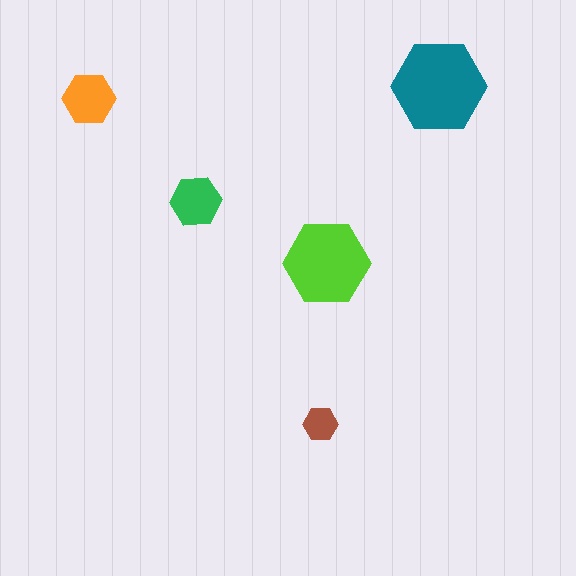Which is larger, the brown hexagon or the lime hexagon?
The lime one.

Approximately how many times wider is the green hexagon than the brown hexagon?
About 1.5 times wider.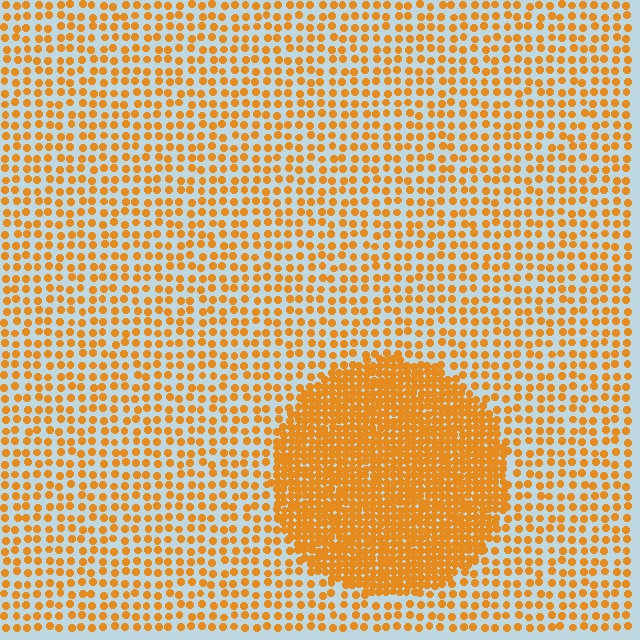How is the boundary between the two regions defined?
The boundary is defined by a change in element density (approximately 2.5x ratio). All elements are the same color, size, and shape.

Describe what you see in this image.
The image contains small orange elements arranged at two different densities. A circle-shaped region is visible where the elements are more densely packed than the surrounding area.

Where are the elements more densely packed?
The elements are more densely packed inside the circle boundary.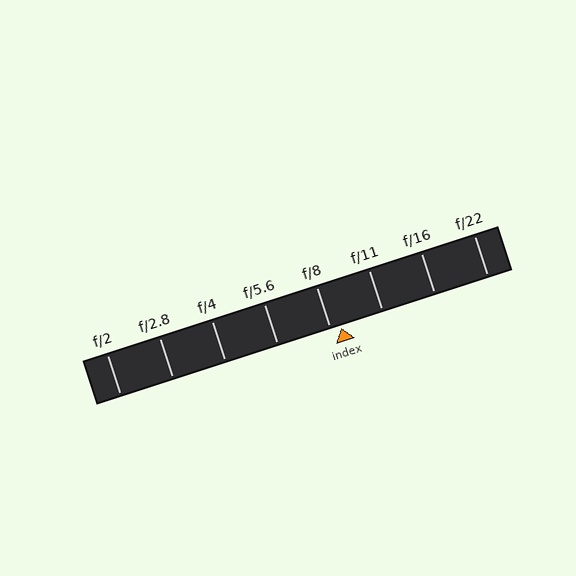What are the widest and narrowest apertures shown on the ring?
The widest aperture shown is f/2 and the narrowest is f/22.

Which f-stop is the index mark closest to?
The index mark is closest to f/8.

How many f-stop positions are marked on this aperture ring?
There are 8 f-stop positions marked.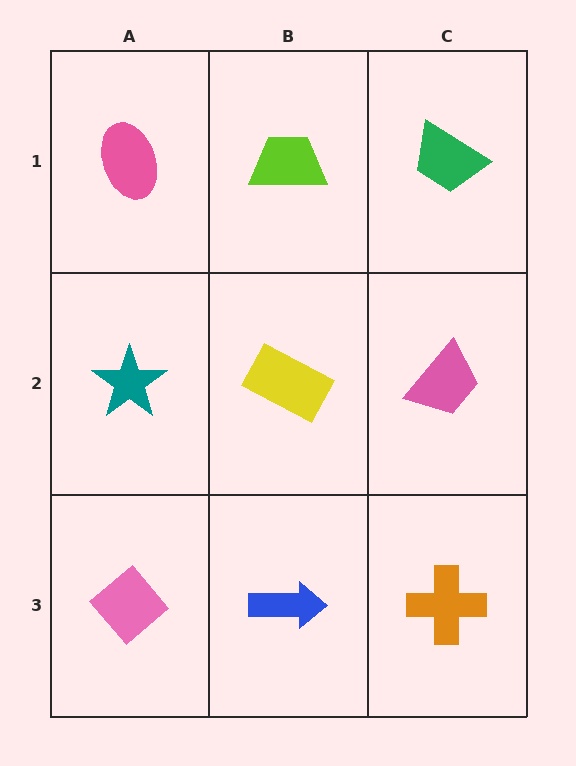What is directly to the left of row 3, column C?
A blue arrow.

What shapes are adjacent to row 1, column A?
A teal star (row 2, column A), a lime trapezoid (row 1, column B).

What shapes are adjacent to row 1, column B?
A yellow rectangle (row 2, column B), a pink ellipse (row 1, column A), a green trapezoid (row 1, column C).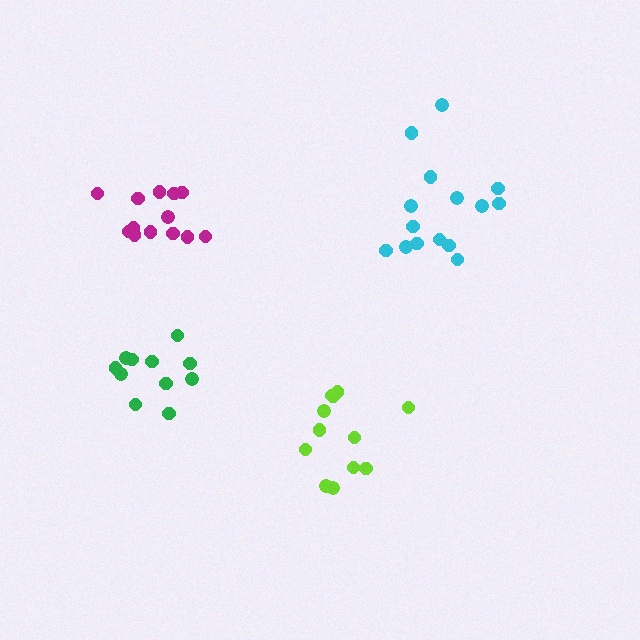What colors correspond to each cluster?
The clusters are colored: lime, magenta, cyan, green.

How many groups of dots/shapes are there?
There are 4 groups.